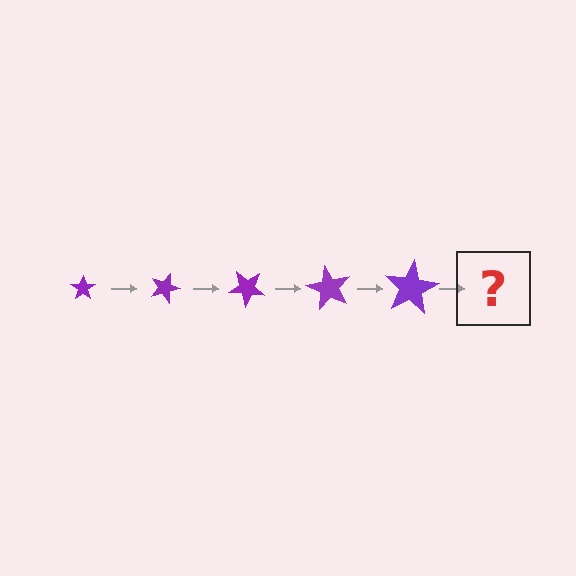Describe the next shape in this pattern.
It should be a star, larger than the previous one and rotated 100 degrees from the start.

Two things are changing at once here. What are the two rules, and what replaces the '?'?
The two rules are that the star grows larger each step and it rotates 20 degrees each step. The '?' should be a star, larger than the previous one and rotated 100 degrees from the start.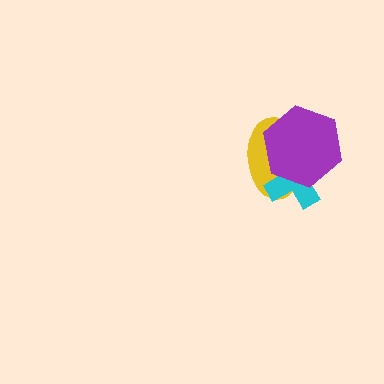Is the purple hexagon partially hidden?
No, no other shape covers it.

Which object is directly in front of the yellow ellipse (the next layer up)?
The cyan cross is directly in front of the yellow ellipse.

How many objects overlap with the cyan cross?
2 objects overlap with the cyan cross.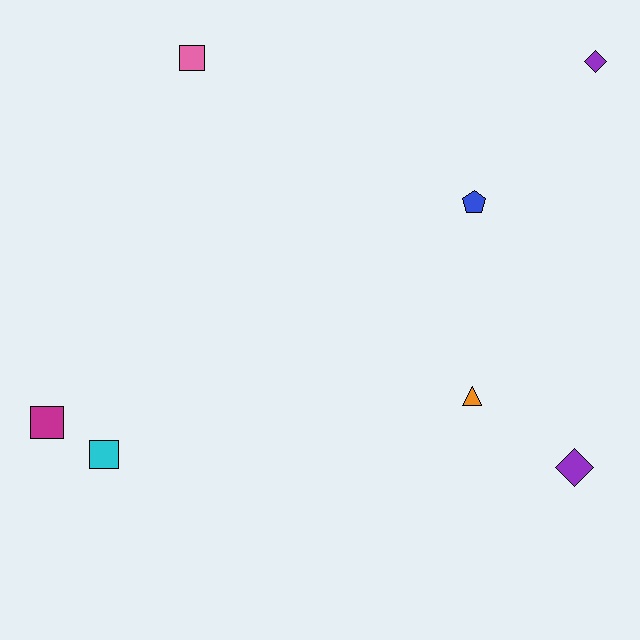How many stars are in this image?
There are no stars.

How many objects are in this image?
There are 7 objects.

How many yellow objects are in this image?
There are no yellow objects.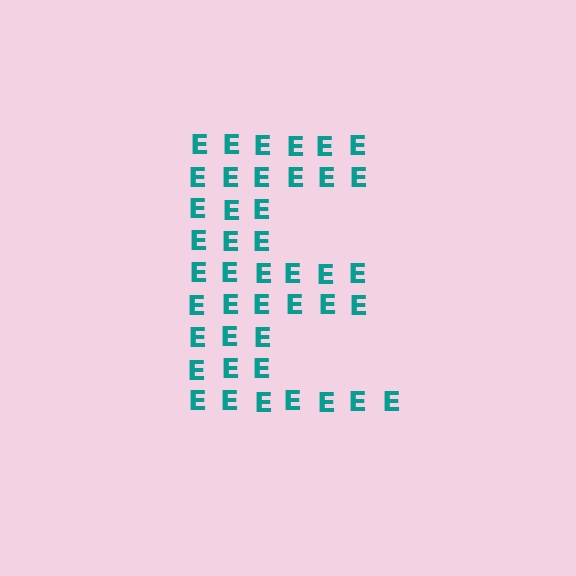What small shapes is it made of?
It is made of small letter E's.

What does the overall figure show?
The overall figure shows the letter E.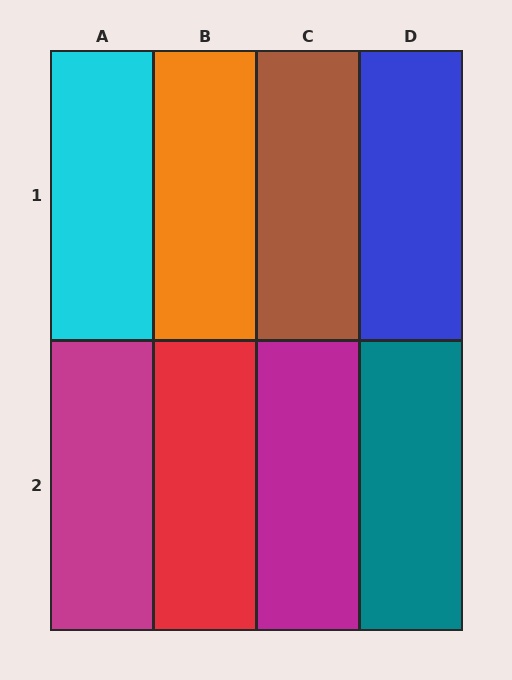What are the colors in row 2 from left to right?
Magenta, red, magenta, teal.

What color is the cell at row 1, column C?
Brown.